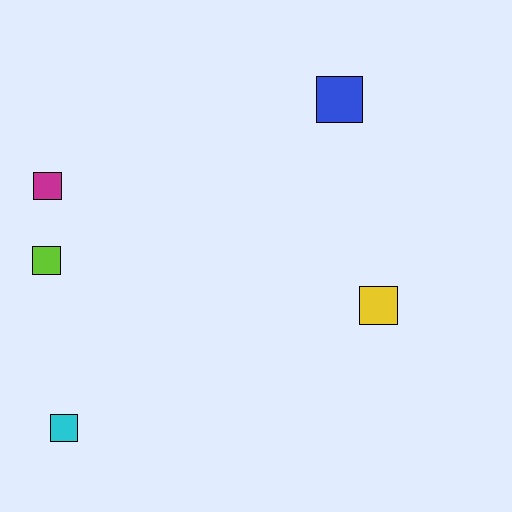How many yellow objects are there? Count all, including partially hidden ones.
There is 1 yellow object.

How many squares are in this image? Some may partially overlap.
There are 5 squares.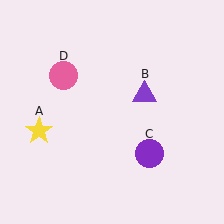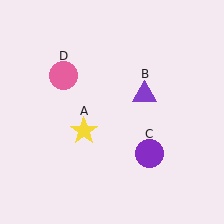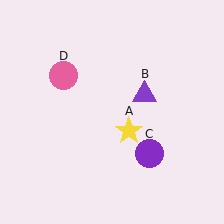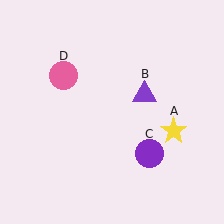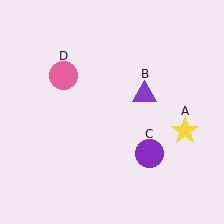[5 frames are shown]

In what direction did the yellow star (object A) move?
The yellow star (object A) moved right.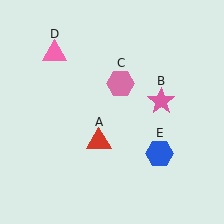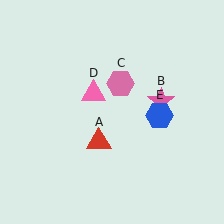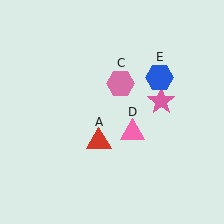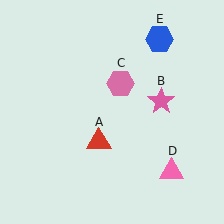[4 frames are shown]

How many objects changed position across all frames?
2 objects changed position: pink triangle (object D), blue hexagon (object E).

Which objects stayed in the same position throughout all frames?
Red triangle (object A) and pink star (object B) and pink hexagon (object C) remained stationary.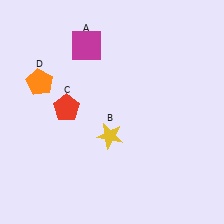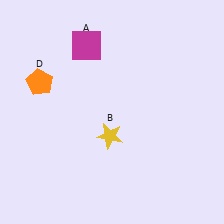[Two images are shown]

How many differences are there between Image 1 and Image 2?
There is 1 difference between the two images.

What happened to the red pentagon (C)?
The red pentagon (C) was removed in Image 2. It was in the top-left area of Image 1.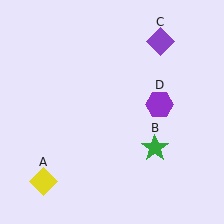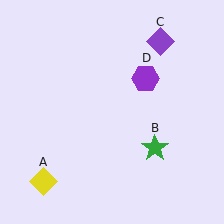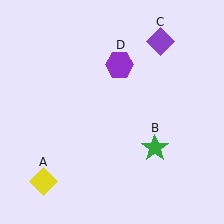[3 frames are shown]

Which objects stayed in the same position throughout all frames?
Yellow diamond (object A) and green star (object B) and purple diamond (object C) remained stationary.